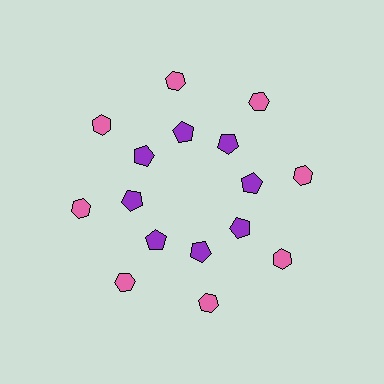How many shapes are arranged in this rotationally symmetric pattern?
There are 16 shapes, arranged in 8 groups of 2.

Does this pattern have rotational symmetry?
Yes, this pattern has 8-fold rotational symmetry. It looks the same after rotating 45 degrees around the center.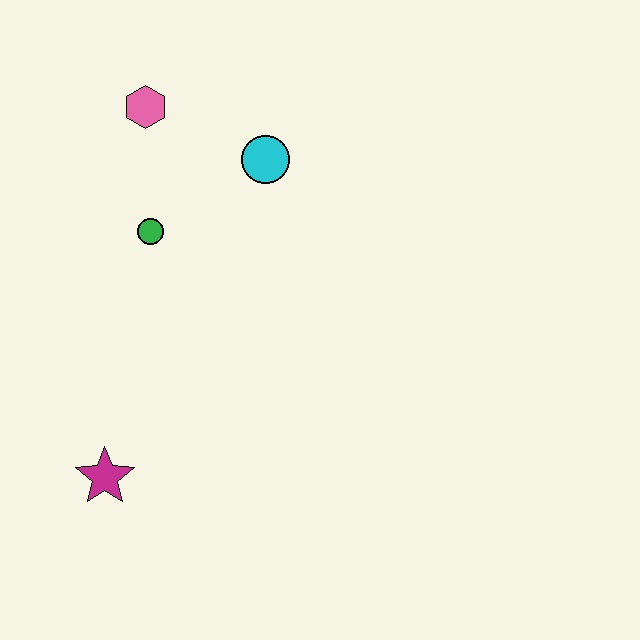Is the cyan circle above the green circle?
Yes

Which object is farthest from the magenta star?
The pink hexagon is farthest from the magenta star.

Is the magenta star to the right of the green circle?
No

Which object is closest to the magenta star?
The green circle is closest to the magenta star.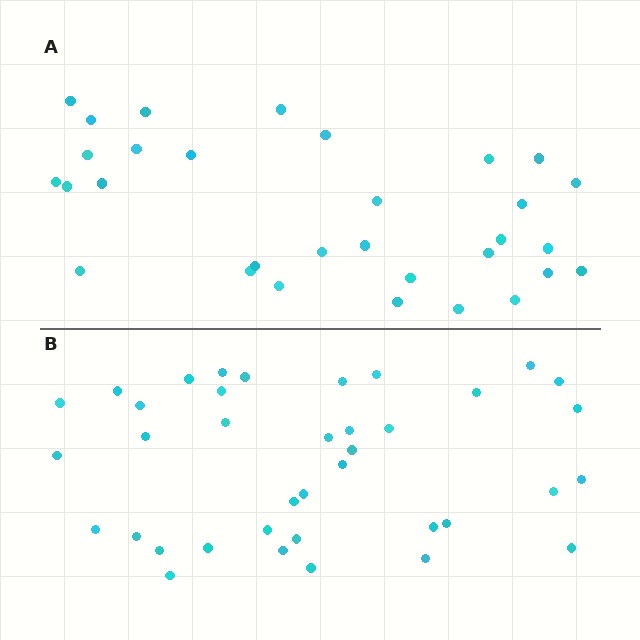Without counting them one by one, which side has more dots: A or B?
Region B (the bottom region) has more dots.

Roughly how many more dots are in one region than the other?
Region B has roughly 8 or so more dots than region A.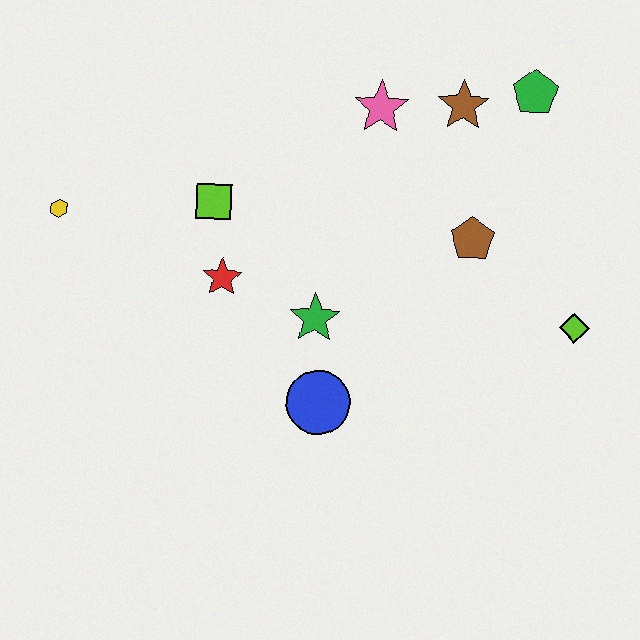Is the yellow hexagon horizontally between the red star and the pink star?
No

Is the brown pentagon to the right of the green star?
Yes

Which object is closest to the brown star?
The green pentagon is closest to the brown star.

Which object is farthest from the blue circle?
The green pentagon is farthest from the blue circle.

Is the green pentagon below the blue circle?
No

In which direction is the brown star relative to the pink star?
The brown star is to the right of the pink star.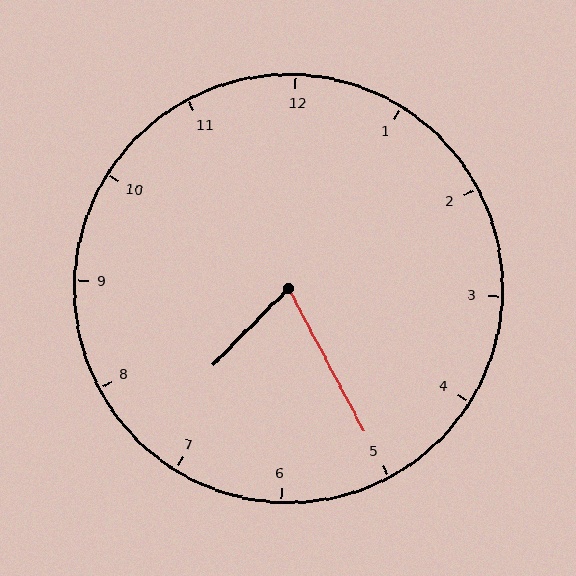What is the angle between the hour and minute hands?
Approximately 72 degrees.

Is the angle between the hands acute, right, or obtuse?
It is acute.